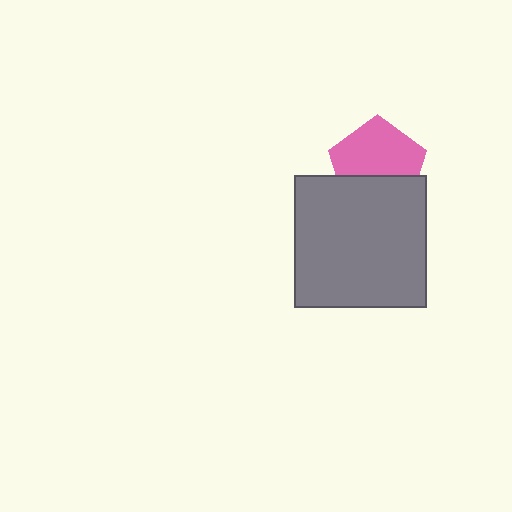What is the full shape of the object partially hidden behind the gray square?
The partially hidden object is a pink pentagon.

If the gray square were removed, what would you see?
You would see the complete pink pentagon.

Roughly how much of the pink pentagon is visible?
About half of it is visible (roughly 62%).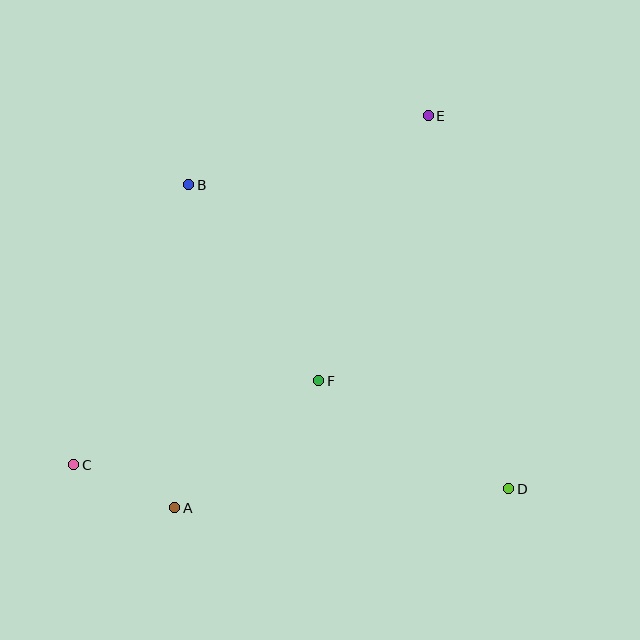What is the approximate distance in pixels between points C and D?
The distance between C and D is approximately 436 pixels.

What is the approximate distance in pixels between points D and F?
The distance between D and F is approximately 219 pixels.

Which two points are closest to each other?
Points A and C are closest to each other.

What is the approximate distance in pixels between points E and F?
The distance between E and F is approximately 287 pixels.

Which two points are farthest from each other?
Points C and E are farthest from each other.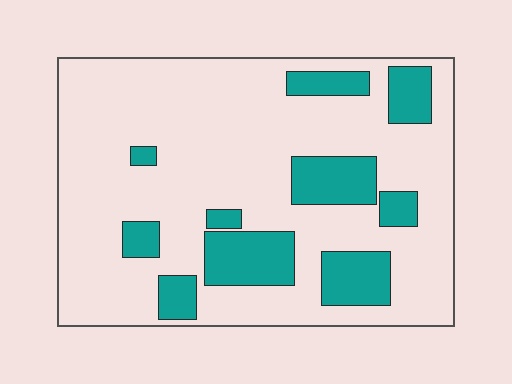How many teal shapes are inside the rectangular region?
10.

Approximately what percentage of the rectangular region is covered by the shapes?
Approximately 20%.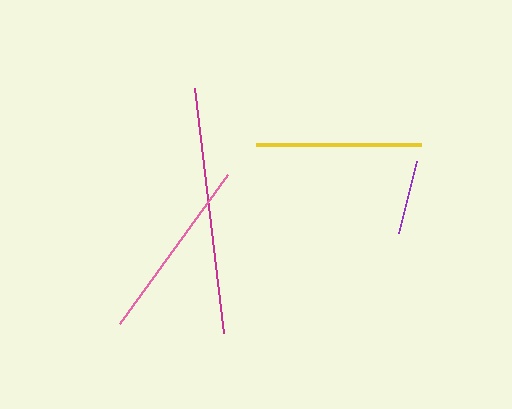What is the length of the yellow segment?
The yellow segment is approximately 165 pixels long.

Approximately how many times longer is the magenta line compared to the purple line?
The magenta line is approximately 3.3 times the length of the purple line.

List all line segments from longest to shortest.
From longest to shortest: magenta, pink, yellow, purple.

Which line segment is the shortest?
The purple line is the shortest at approximately 74 pixels.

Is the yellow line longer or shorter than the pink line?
The pink line is longer than the yellow line.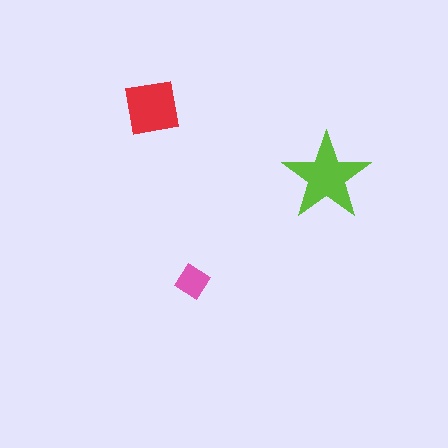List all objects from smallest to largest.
The pink diamond, the red square, the lime star.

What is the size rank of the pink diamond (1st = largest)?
3rd.